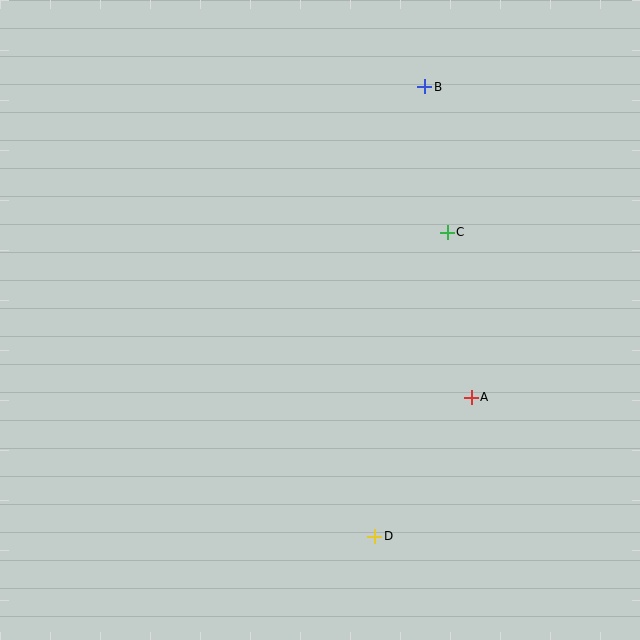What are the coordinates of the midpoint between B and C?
The midpoint between B and C is at (436, 160).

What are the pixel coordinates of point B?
Point B is at (425, 87).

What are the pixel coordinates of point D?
Point D is at (375, 536).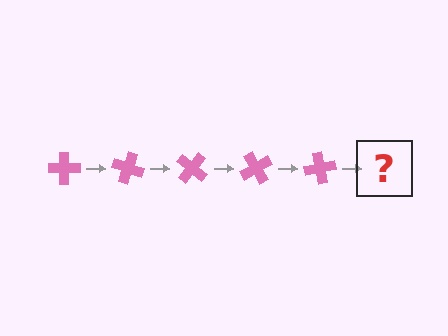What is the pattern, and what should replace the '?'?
The pattern is that the cross rotates 20 degrees each step. The '?' should be a pink cross rotated 100 degrees.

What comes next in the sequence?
The next element should be a pink cross rotated 100 degrees.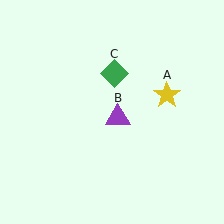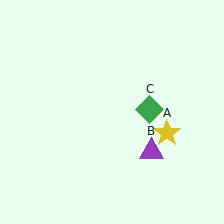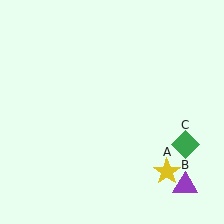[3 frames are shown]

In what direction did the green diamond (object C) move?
The green diamond (object C) moved down and to the right.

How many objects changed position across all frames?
3 objects changed position: yellow star (object A), purple triangle (object B), green diamond (object C).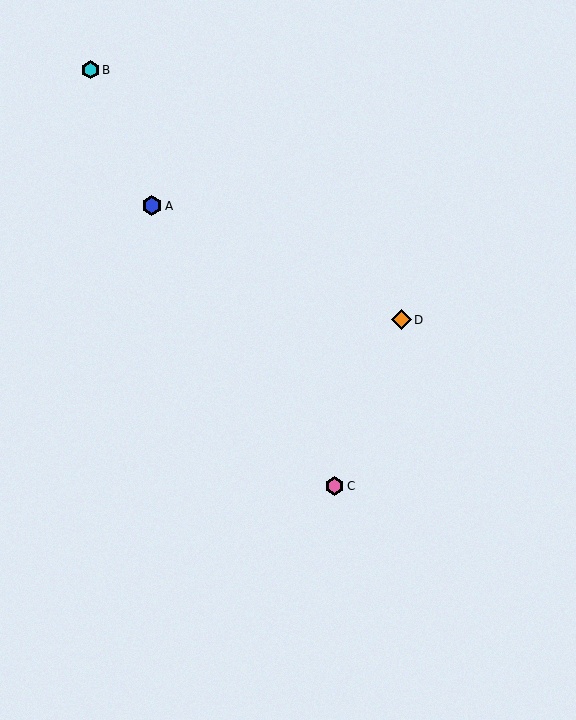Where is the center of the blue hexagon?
The center of the blue hexagon is at (152, 206).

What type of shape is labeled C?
Shape C is a pink hexagon.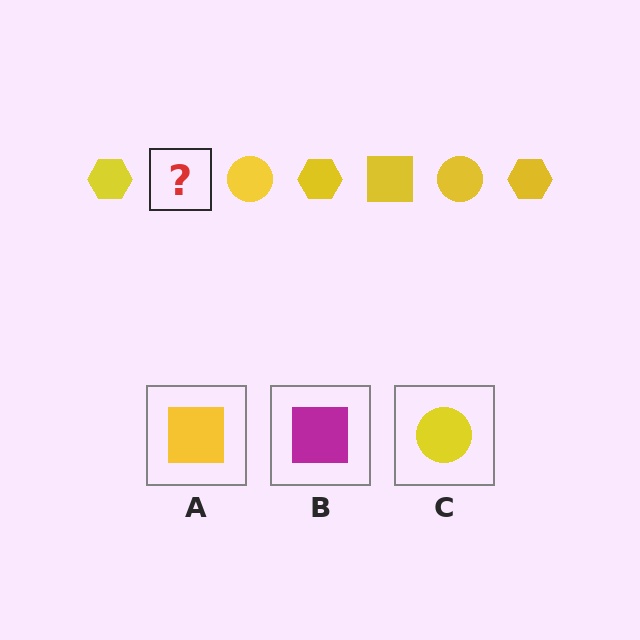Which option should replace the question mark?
Option A.